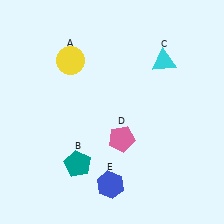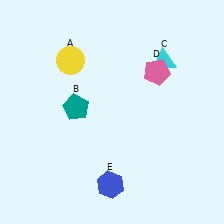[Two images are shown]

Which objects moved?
The objects that moved are: the teal pentagon (B), the pink pentagon (D).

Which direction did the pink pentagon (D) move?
The pink pentagon (D) moved up.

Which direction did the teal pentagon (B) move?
The teal pentagon (B) moved up.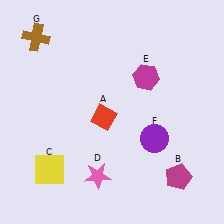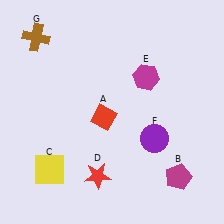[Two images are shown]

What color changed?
The star (D) changed from pink in Image 1 to red in Image 2.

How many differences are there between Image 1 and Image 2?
There is 1 difference between the two images.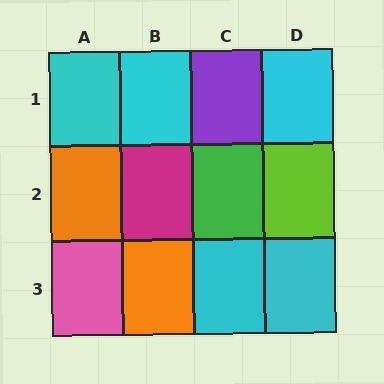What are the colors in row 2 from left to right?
Orange, magenta, green, lime.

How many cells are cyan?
5 cells are cyan.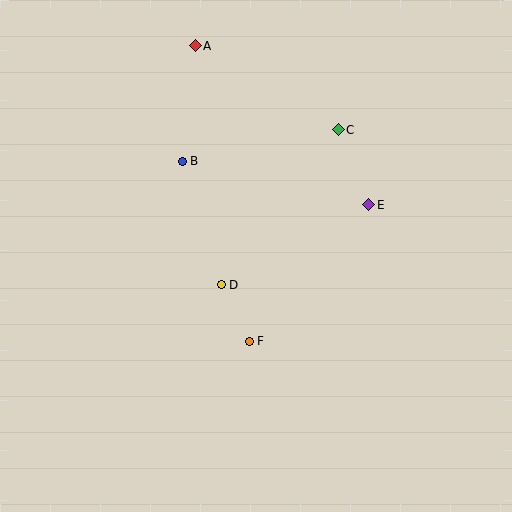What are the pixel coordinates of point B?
Point B is at (182, 161).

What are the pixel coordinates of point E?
Point E is at (369, 205).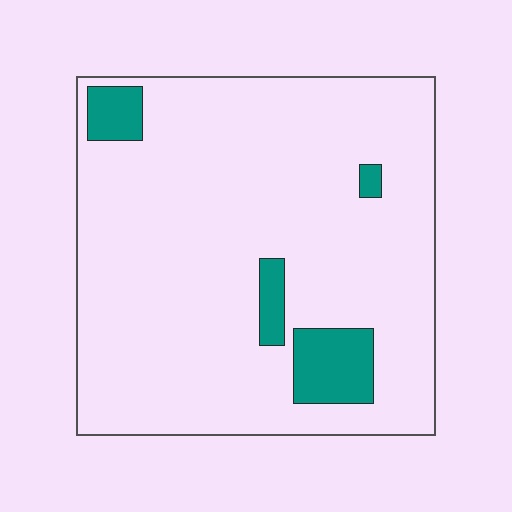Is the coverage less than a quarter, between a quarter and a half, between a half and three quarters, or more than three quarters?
Less than a quarter.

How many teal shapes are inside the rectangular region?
4.